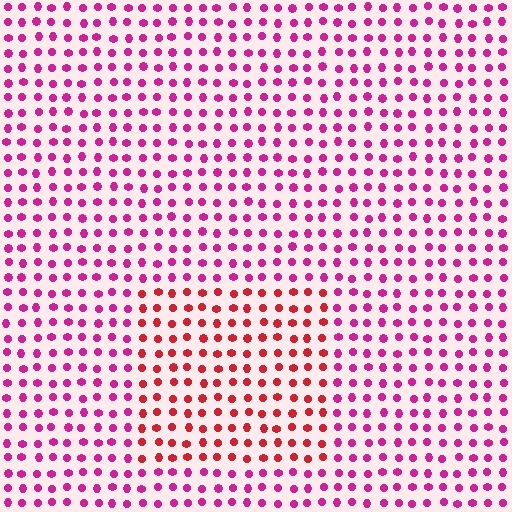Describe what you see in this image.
The image is filled with small magenta elements in a uniform arrangement. A rectangle-shaped region is visible where the elements are tinted to a slightly different hue, forming a subtle color boundary.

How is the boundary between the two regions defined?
The boundary is defined purely by a slight shift in hue (about 36 degrees). Spacing, size, and orientation are identical on both sides.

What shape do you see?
I see a rectangle.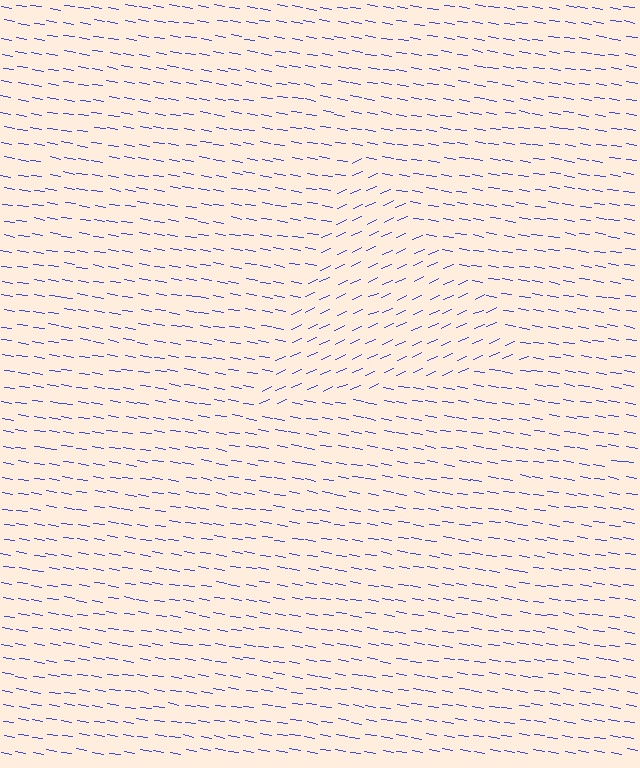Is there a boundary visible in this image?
Yes, there is a texture boundary formed by a change in line orientation.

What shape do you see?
I see a triangle.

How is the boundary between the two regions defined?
The boundary is defined purely by a change in line orientation (approximately 34 degrees difference). All lines are the same color and thickness.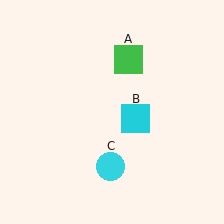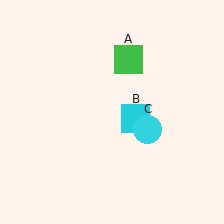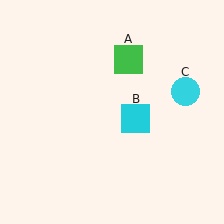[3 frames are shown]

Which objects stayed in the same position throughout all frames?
Green square (object A) and cyan square (object B) remained stationary.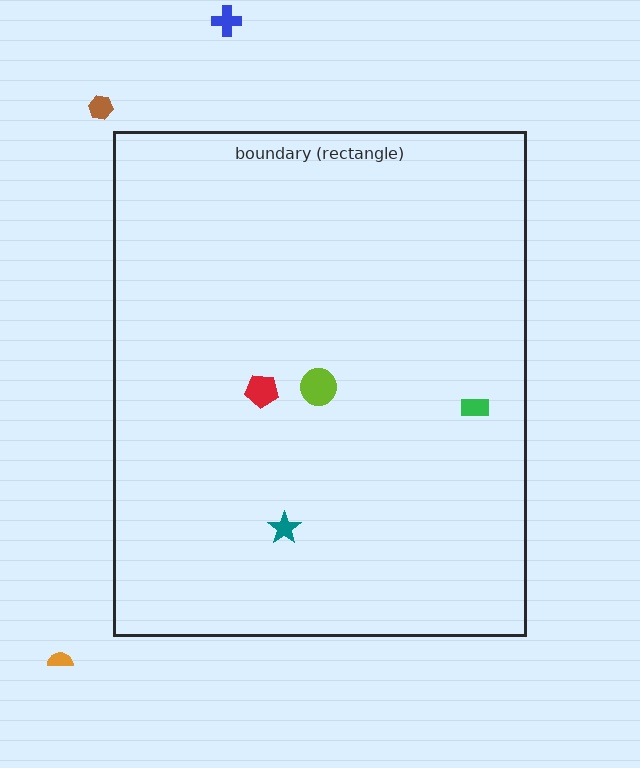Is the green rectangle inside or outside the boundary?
Inside.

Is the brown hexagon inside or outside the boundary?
Outside.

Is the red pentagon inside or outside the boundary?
Inside.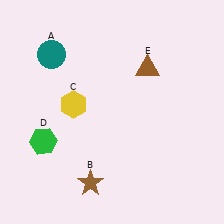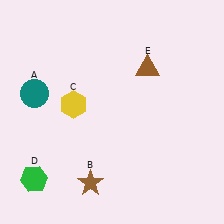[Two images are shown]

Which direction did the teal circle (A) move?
The teal circle (A) moved down.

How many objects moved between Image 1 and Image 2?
2 objects moved between the two images.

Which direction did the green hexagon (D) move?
The green hexagon (D) moved down.